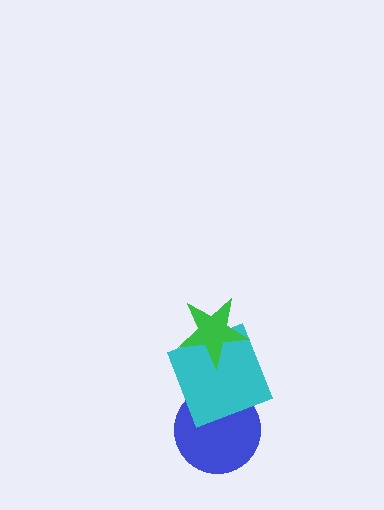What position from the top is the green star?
The green star is 1st from the top.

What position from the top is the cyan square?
The cyan square is 2nd from the top.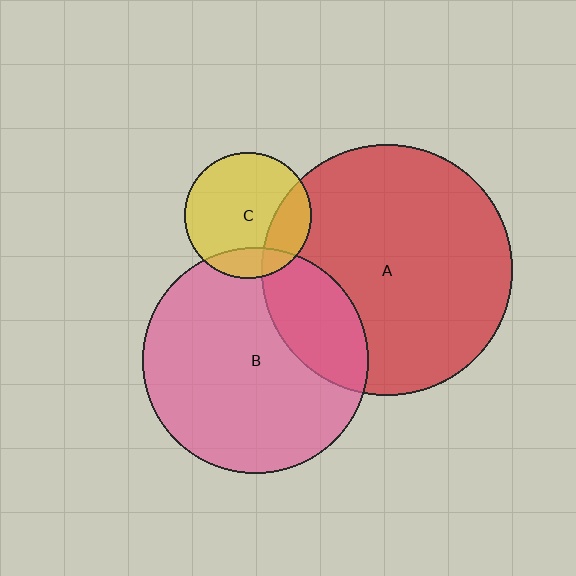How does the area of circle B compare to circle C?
Approximately 3.2 times.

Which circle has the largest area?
Circle A (red).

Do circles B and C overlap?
Yes.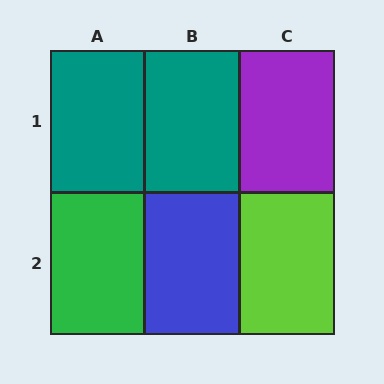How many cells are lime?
1 cell is lime.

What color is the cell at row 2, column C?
Lime.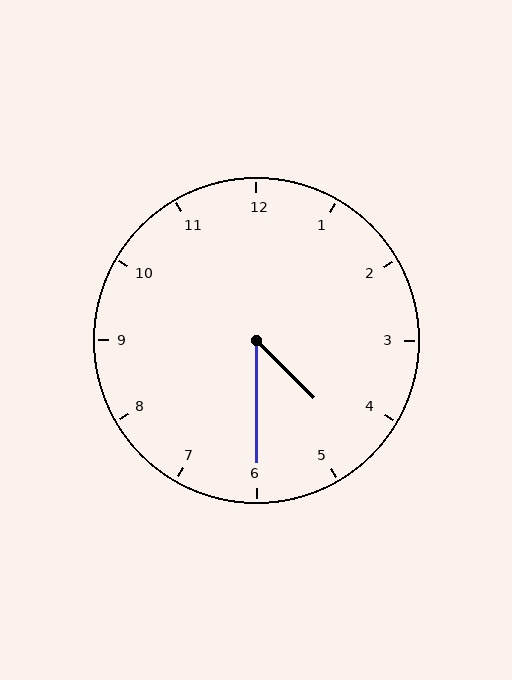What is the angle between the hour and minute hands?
Approximately 45 degrees.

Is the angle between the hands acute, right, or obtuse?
It is acute.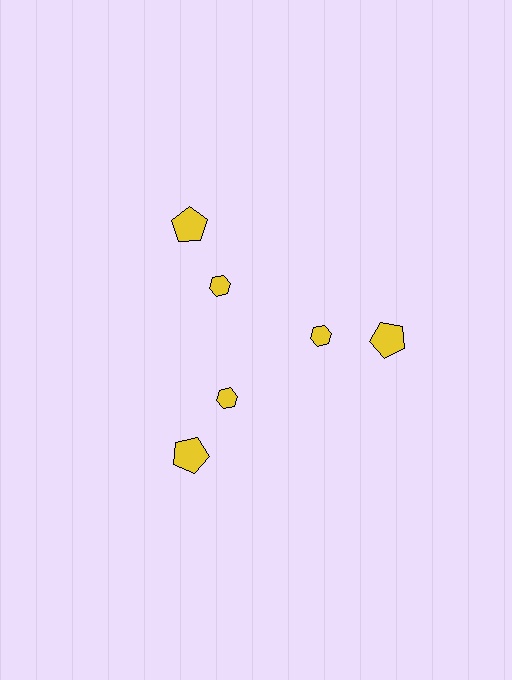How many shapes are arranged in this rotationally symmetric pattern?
There are 6 shapes, arranged in 3 groups of 2.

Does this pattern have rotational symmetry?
Yes, this pattern has 3-fold rotational symmetry. It looks the same after rotating 120 degrees around the center.